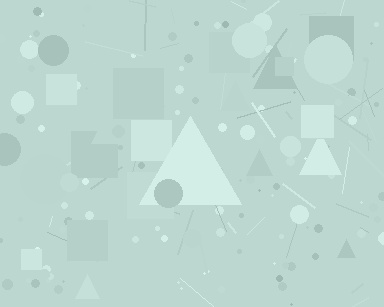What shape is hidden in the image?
A triangle is hidden in the image.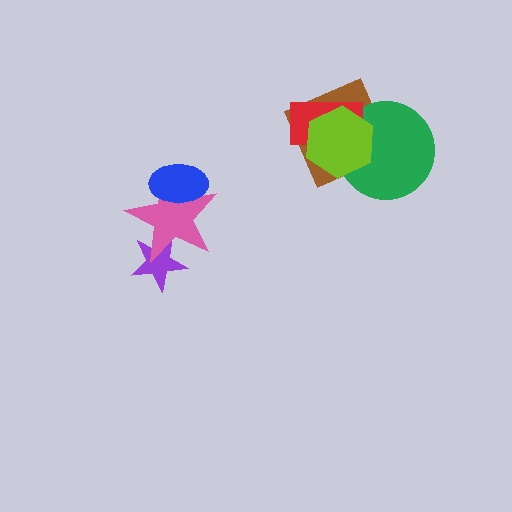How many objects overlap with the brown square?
3 objects overlap with the brown square.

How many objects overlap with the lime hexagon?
3 objects overlap with the lime hexagon.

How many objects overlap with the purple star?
1 object overlaps with the purple star.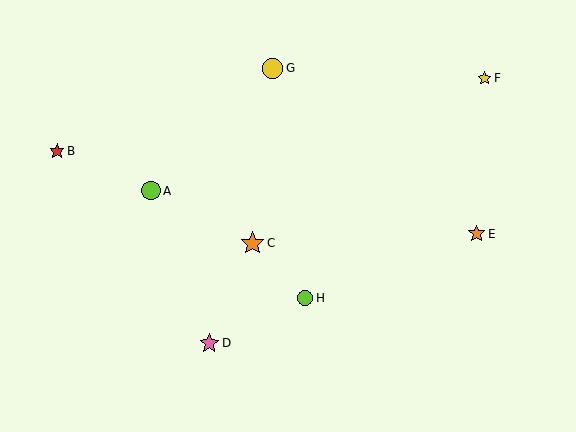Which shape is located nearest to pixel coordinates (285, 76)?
The yellow circle (labeled G) at (272, 68) is nearest to that location.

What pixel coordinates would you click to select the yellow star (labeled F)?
Click at (484, 78) to select the yellow star F.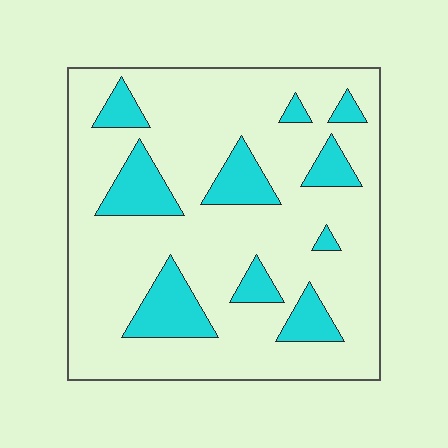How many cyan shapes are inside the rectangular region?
10.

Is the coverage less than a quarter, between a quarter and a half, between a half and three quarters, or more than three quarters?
Less than a quarter.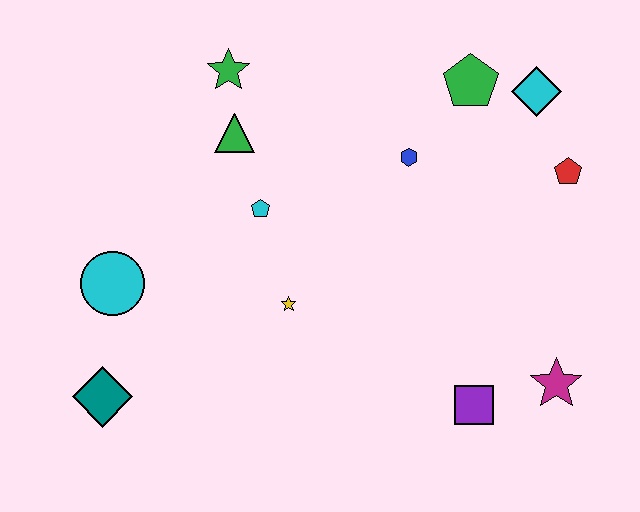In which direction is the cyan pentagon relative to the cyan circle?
The cyan pentagon is to the right of the cyan circle.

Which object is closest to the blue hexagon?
The green pentagon is closest to the blue hexagon.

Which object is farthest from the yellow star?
The cyan diamond is farthest from the yellow star.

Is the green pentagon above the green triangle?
Yes